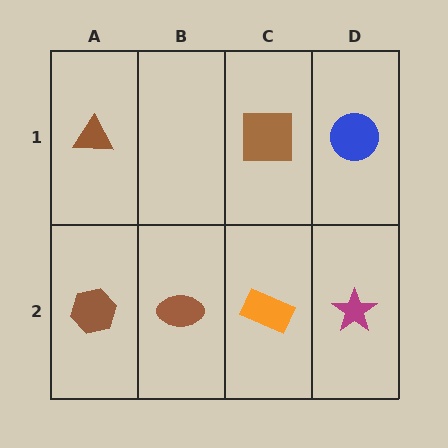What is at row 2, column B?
A brown ellipse.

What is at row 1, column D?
A blue circle.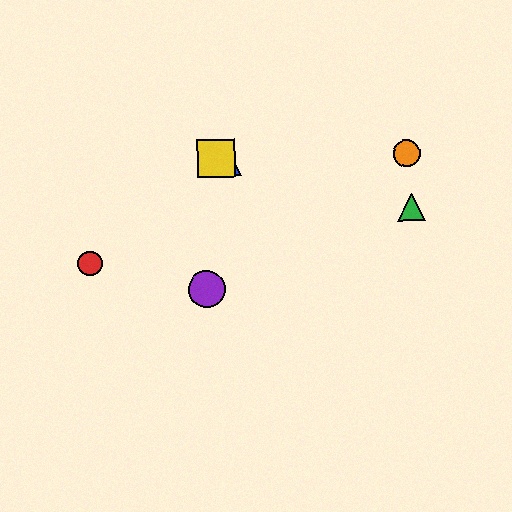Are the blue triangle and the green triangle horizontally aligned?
No, the blue triangle is at y≈158 and the green triangle is at y≈207.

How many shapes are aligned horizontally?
3 shapes (the blue triangle, the yellow square, the orange circle) are aligned horizontally.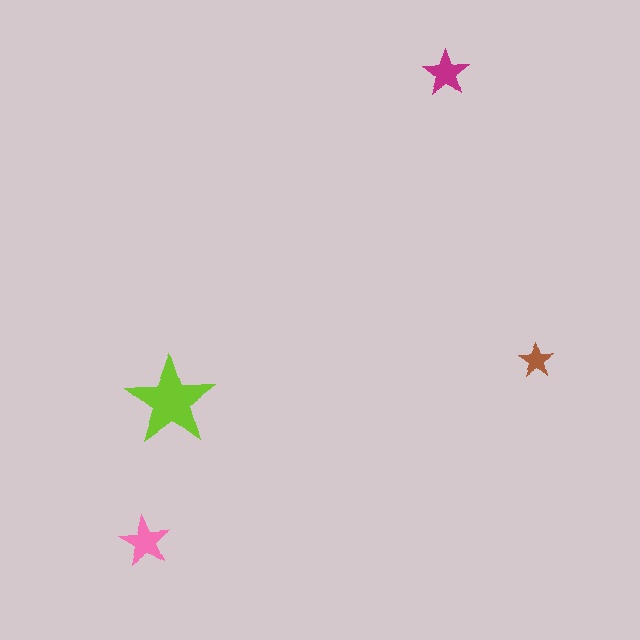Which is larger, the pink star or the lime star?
The lime one.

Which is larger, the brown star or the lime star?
The lime one.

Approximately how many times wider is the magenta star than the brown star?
About 1.5 times wider.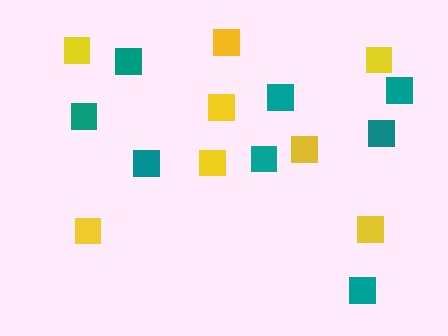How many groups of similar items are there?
There are 2 groups: one group of yellow squares (8) and one group of teal squares (8).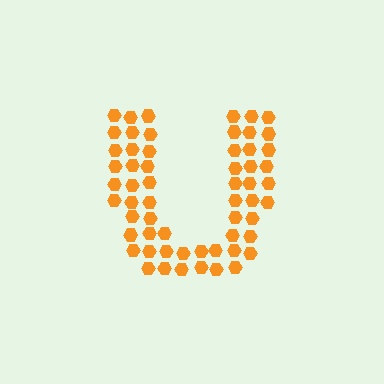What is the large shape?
The large shape is the letter U.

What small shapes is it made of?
It is made of small hexagons.